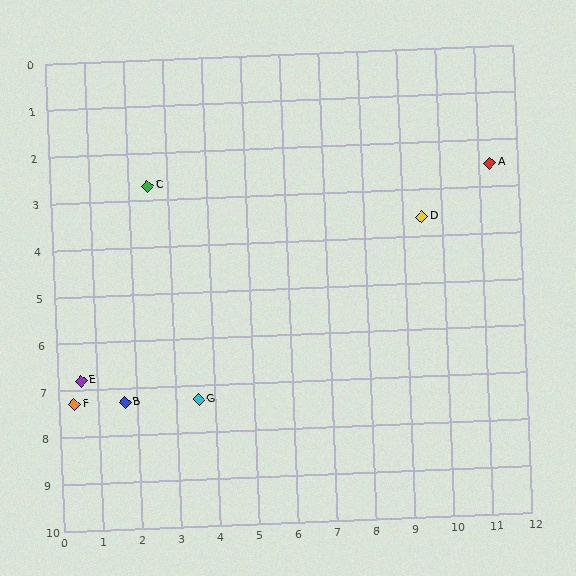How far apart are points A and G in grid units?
Points A and G are about 9.1 grid units apart.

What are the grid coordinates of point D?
Point D is at approximately (9.5, 3.6).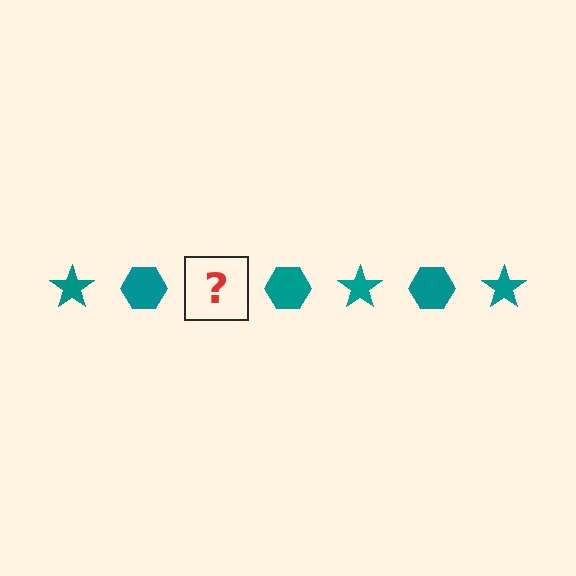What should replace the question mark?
The question mark should be replaced with a teal star.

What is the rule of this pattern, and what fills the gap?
The rule is that the pattern cycles through star, hexagon shapes in teal. The gap should be filled with a teal star.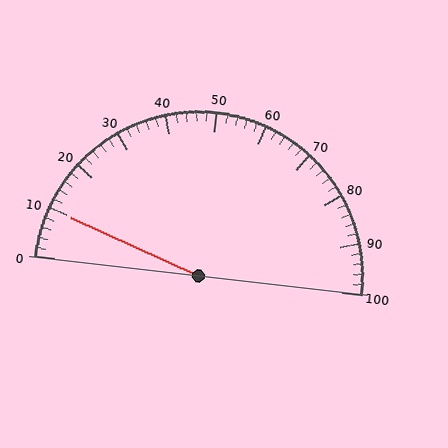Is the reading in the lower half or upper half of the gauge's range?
The reading is in the lower half of the range (0 to 100).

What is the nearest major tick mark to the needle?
The nearest major tick mark is 10.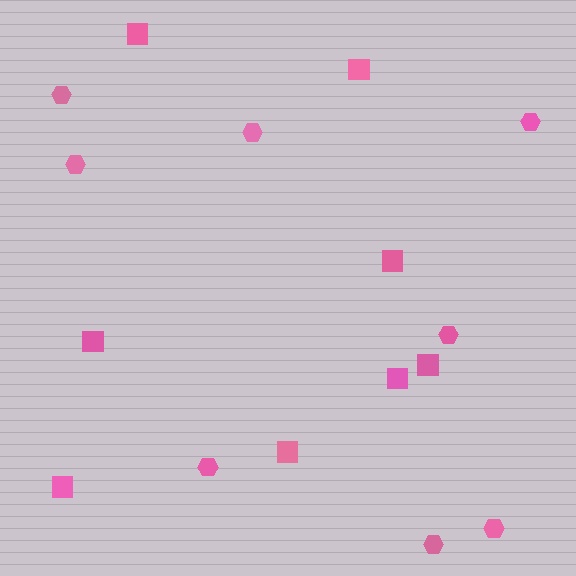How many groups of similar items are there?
There are 2 groups: one group of hexagons (8) and one group of squares (8).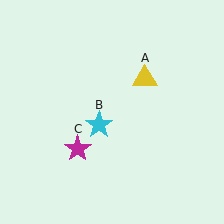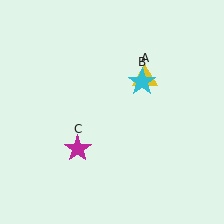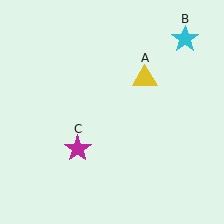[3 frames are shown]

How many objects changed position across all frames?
1 object changed position: cyan star (object B).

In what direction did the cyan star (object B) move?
The cyan star (object B) moved up and to the right.